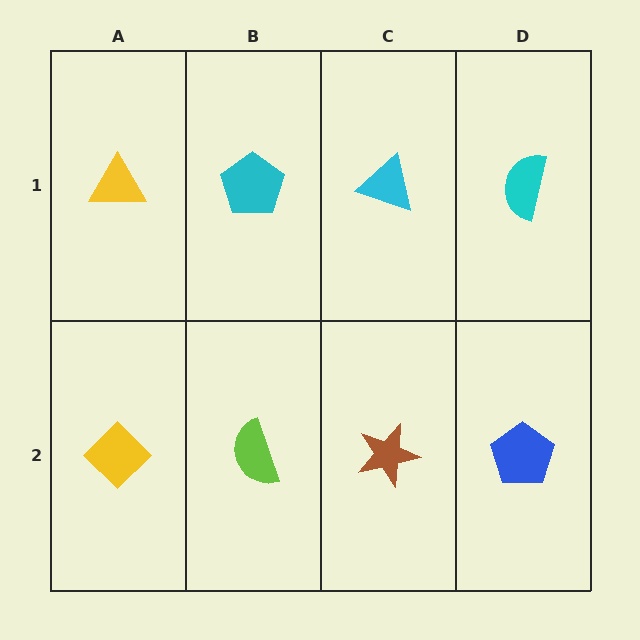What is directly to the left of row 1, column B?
A yellow triangle.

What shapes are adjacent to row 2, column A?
A yellow triangle (row 1, column A), a lime semicircle (row 2, column B).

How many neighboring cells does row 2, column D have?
2.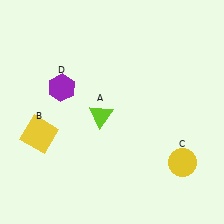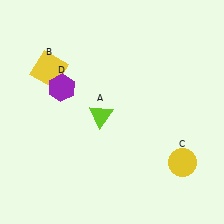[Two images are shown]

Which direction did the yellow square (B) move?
The yellow square (B) moved up.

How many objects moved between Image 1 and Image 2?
1 object moved between the two images.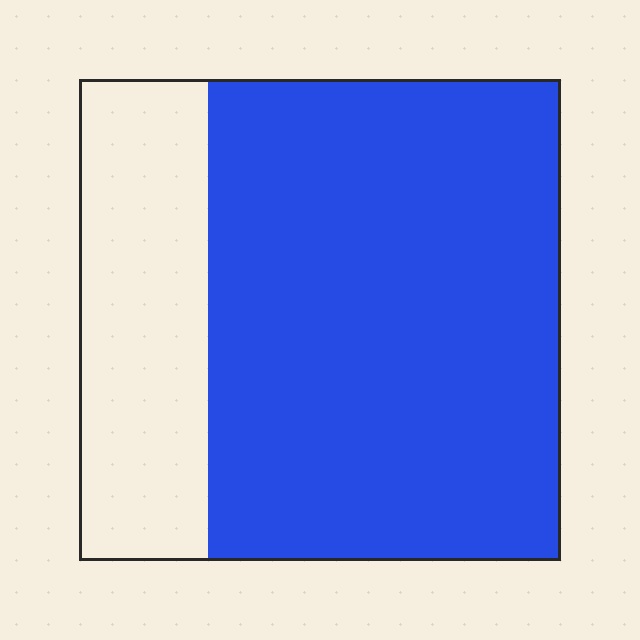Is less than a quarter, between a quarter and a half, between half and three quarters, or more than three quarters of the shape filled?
Between half and three quarters.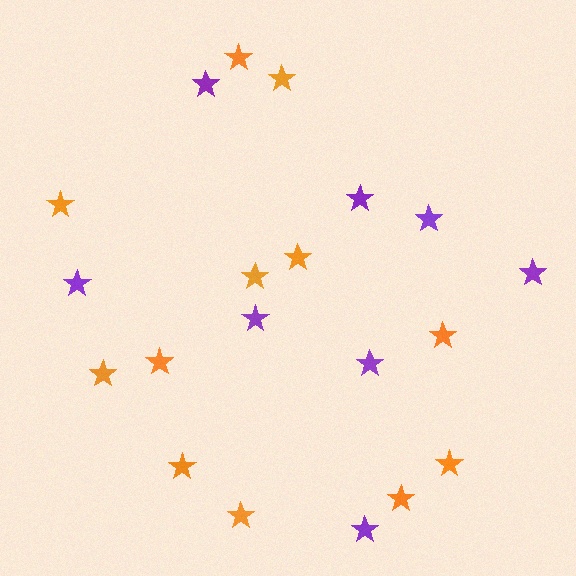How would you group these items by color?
There are 2 groups: one group of purple stars (8) and one group of orange stars (12).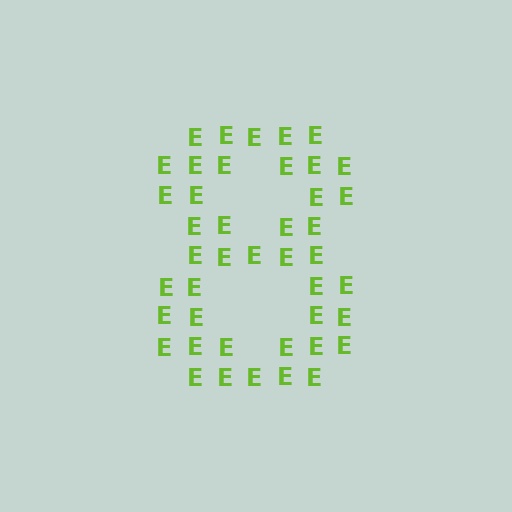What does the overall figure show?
The overall figure shows the digit 8.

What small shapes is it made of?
It is made of small letter E's.